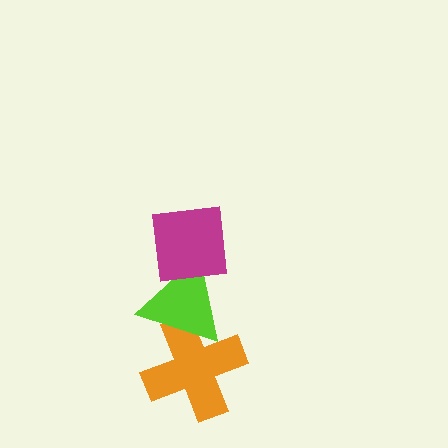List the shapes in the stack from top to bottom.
From top to bottom: the magenta square, the lime triangle, the orange cross.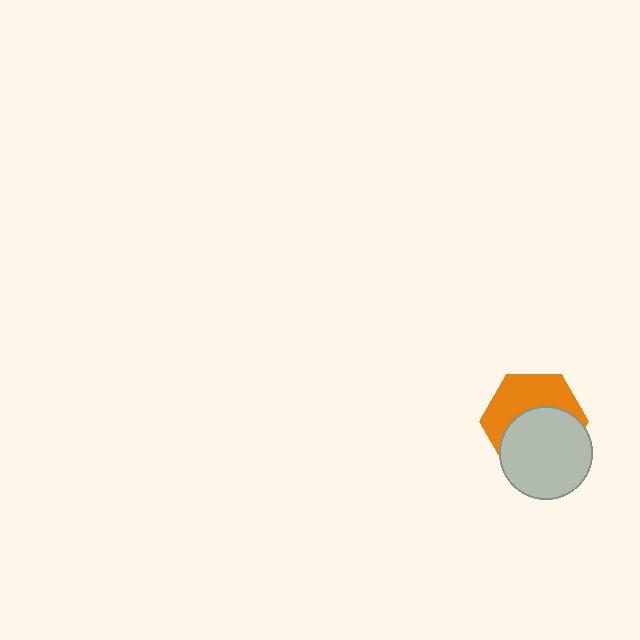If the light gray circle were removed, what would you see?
You would see the complete orange hexagon.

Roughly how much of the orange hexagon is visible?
About half of it is visible (roughly 47%).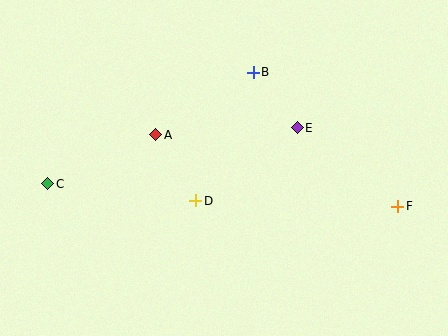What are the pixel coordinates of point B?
Point B is at (253, 72).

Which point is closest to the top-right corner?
Point E is closest to the top-right corner.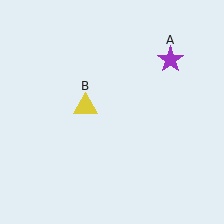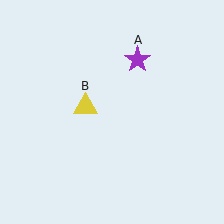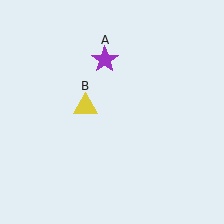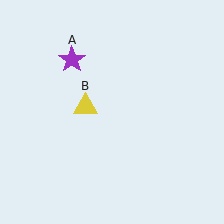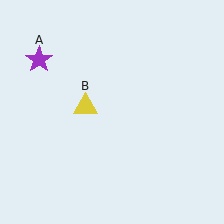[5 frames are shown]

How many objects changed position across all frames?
1 object changed position: purple star (object A).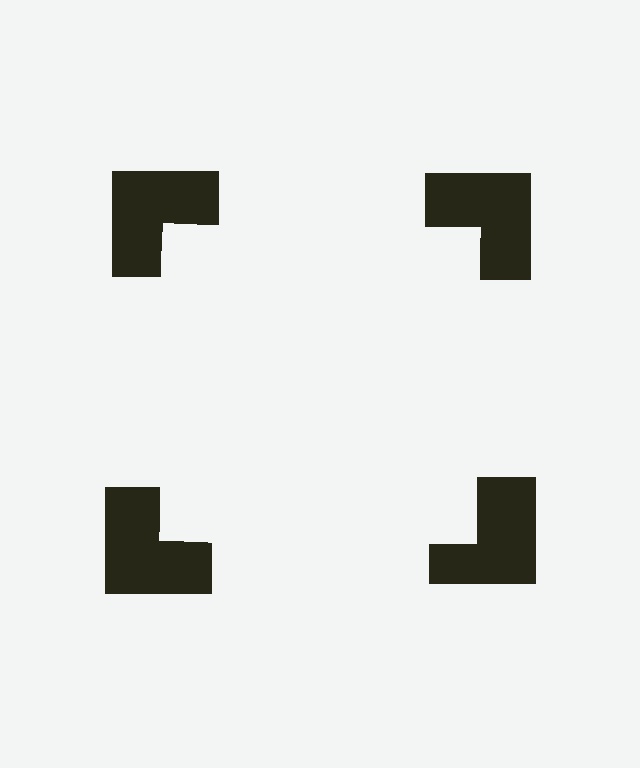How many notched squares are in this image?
There are 4 — one at each vertex of the illusory square.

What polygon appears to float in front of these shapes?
An illusory square — its edges are inferred from the aligned wedge cuts in the notched squares, not physically drawn.